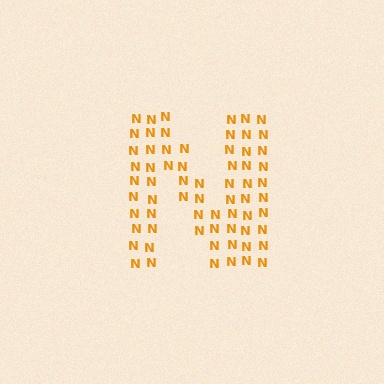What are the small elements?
The small elements are letter N's.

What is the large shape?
The large shape is the letter N.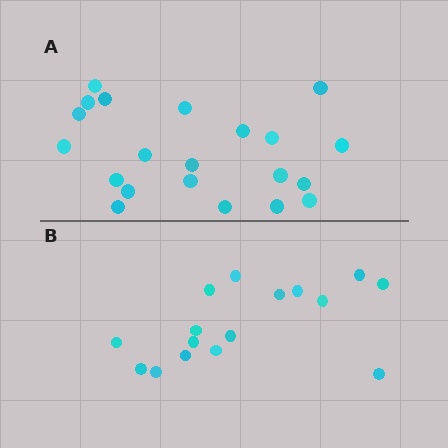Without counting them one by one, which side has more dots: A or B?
Region A (the top region) has more dots.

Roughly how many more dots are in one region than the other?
Region A has about 5 more dots than region B.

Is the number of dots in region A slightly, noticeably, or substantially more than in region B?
Region A has noticeably more, but not dramatically so. The ratio is roughly 1.3 to 1.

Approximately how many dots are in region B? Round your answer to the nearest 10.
About 20 dots. (The exact count is 16, which rounds to 20.)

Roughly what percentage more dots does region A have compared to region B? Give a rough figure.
About 30% more.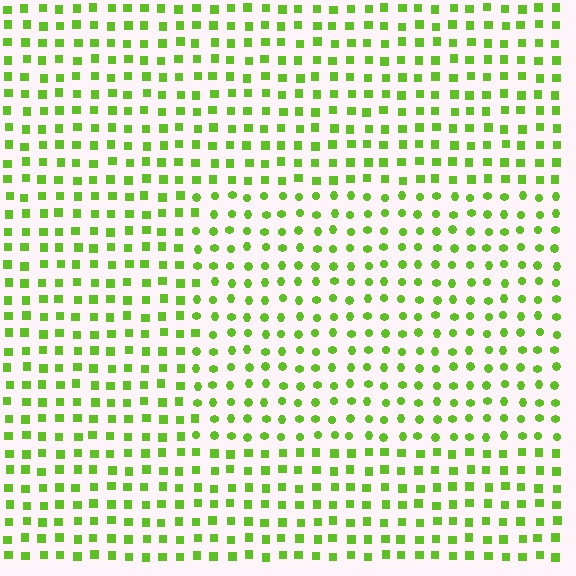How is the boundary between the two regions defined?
The boundary is defined by a change in element shape: circles inside vs. squares outside. All elements share the same color and spacing.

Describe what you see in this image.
The image is filled with small lime elements arranged in a uniform grid. A rectangle-shaped region contains circles, while the surrounding area contains squares. The boundary is defined purely by the change in element shape.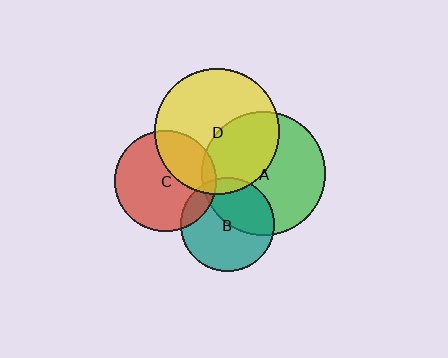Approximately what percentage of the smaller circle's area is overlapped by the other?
Approximately 40%.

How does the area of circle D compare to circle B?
Approximately 1.8 times.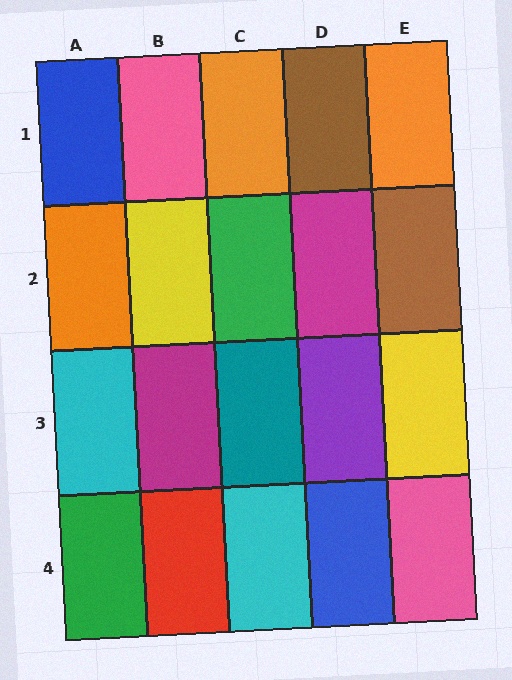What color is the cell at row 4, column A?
Green.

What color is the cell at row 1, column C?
Orange.